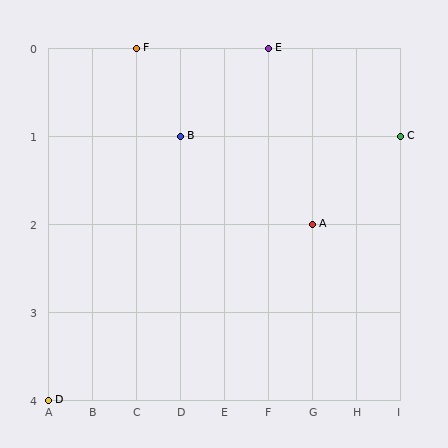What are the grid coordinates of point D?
Point D is at grid coordinates (A, 4).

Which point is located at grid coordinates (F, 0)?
Point E is at (F, 0).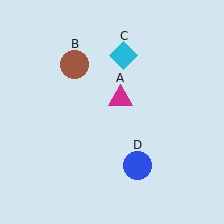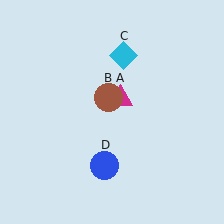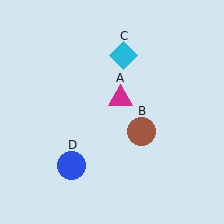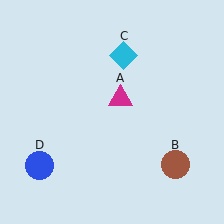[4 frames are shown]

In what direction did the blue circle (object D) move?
The blue circle (object D) moved left.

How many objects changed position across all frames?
2 objects changed position: brown circle (object B), blue circle (object D).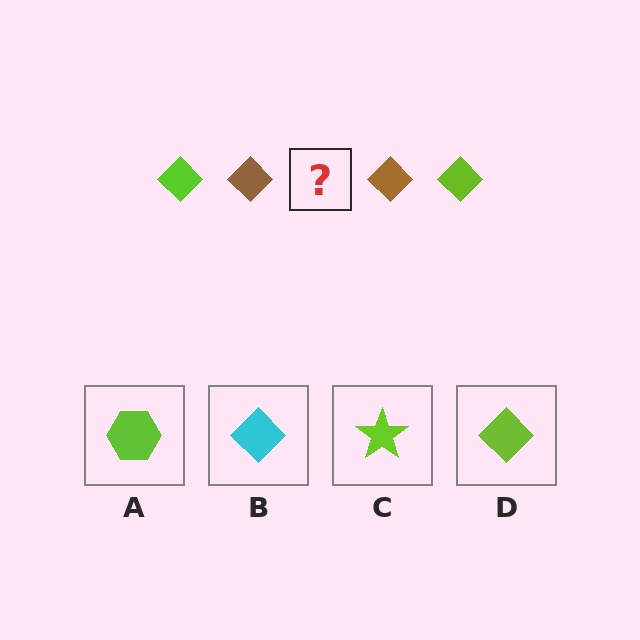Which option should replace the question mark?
Option D.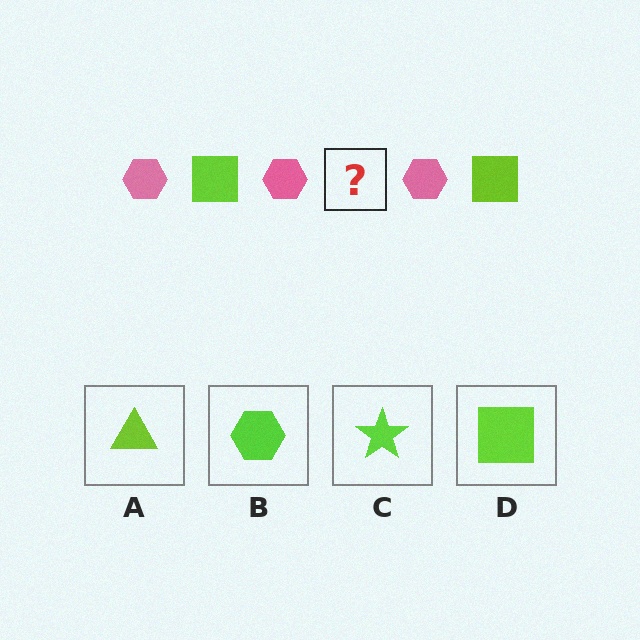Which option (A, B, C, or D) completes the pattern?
D.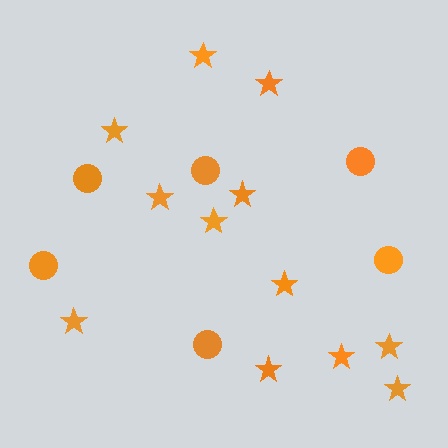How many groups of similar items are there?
There are 2 groups: one group of stars (12) and one group of circles (6).